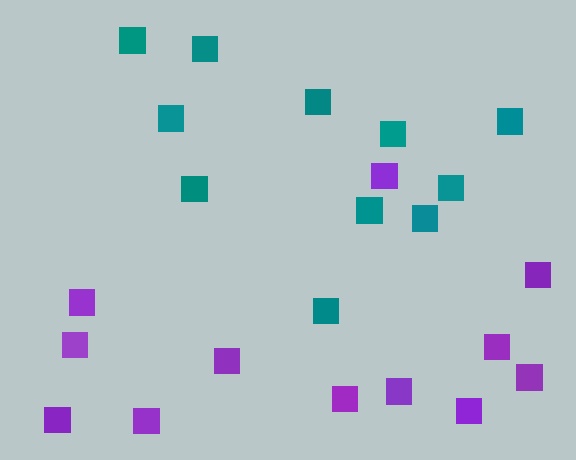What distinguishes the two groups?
There are 2 groups: one group of teal squares (11) and one group of purple squares (12).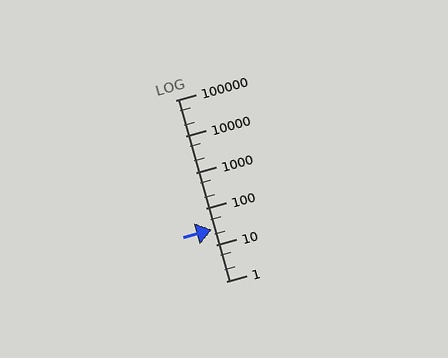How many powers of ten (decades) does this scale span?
The scale spans 5 decades, from 1 to 100000.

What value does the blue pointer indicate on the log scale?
The pointer indicates approximately 27.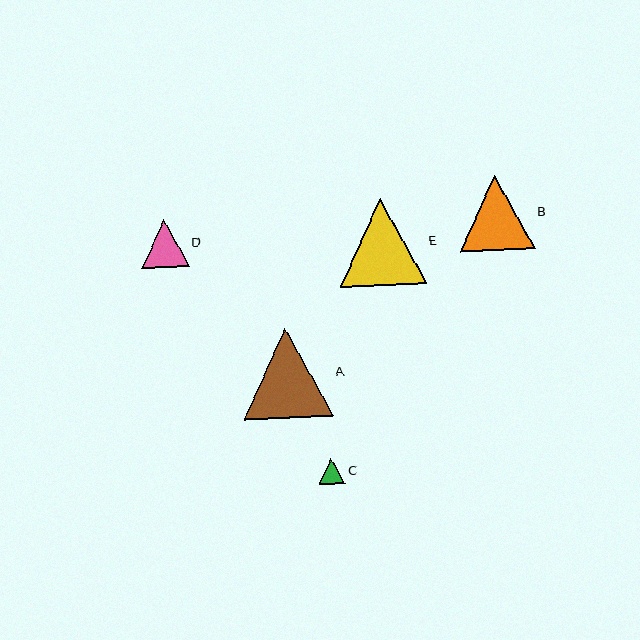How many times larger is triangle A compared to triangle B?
Triangle A is approximately 1.2 times the size of triangle B.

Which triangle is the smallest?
Triangle C is the smallest with a size of approximately 27 pixels.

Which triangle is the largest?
Triangle A is the largest with a size of approximately 90 pixels.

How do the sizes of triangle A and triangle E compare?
Triangle A and triangle E are approximately the same size.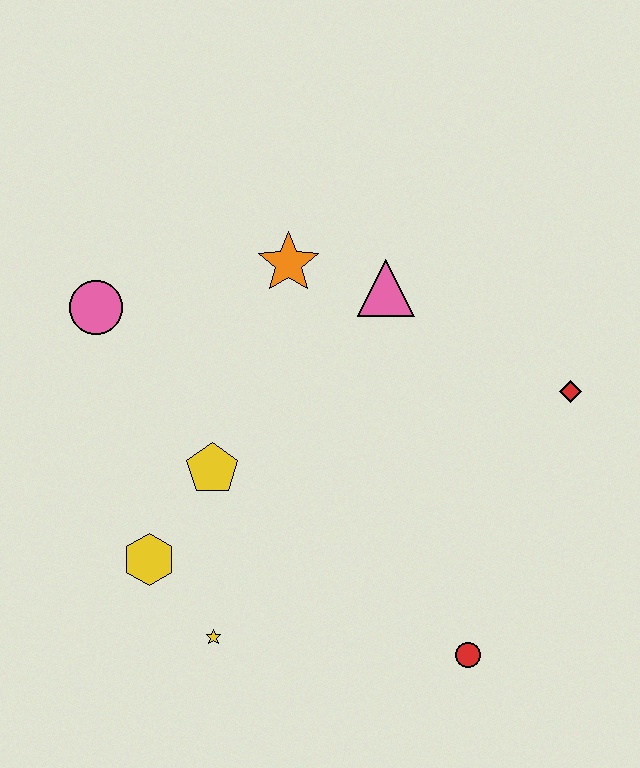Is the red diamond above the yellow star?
Yes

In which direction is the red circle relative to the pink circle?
The red circle is to the right of the pink circle.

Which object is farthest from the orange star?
The red circle is farthest from the orange star.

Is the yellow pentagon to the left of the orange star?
Yes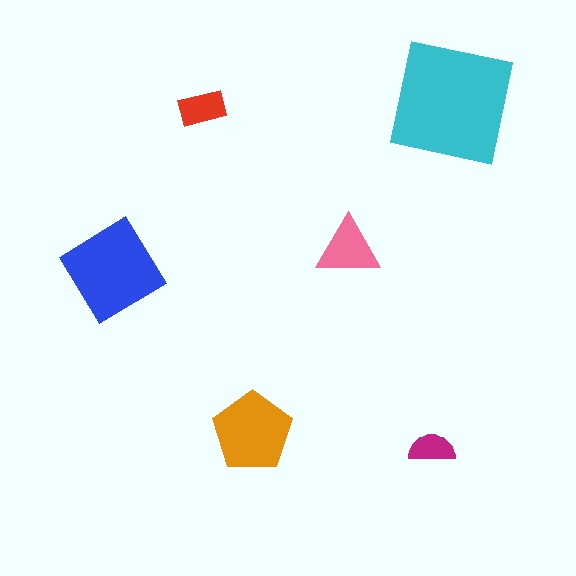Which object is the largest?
The cyan square.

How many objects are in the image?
There are 6 objects in the image.